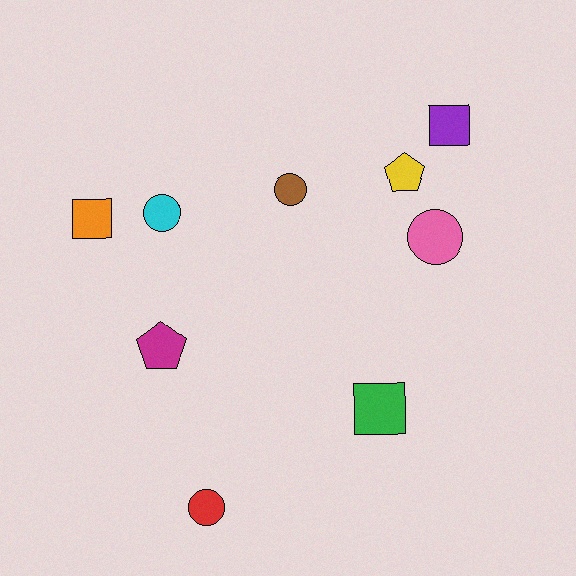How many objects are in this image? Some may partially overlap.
There are 9 objects.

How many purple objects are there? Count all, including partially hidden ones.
There is 1 purple object.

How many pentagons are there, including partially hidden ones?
There are 2 pentagons.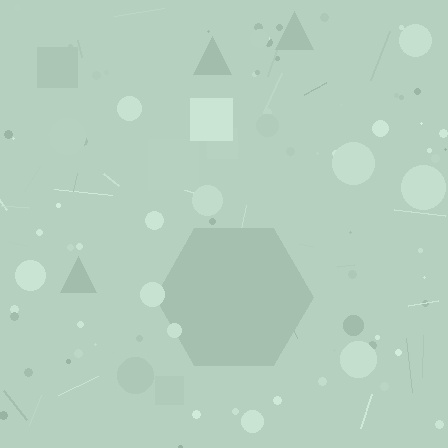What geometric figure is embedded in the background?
A hexagon is embedded in the background.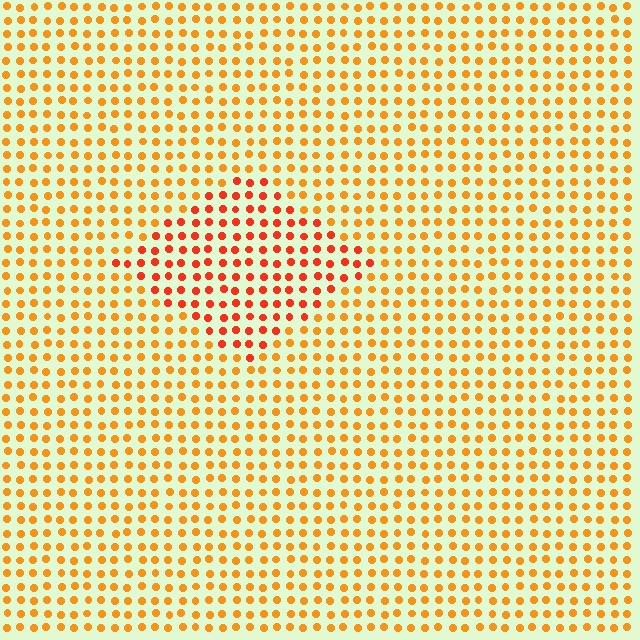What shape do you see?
I see a diamond.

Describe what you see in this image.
The image is filled with small orange elements in a uniform arrangement. A diamond-shaped region is visible where the elements are tinted to a slightly different hue, forming a subtle color boundary.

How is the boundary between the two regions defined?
The boundary is defined purely by a slight shift in hue (about 27 degrees). Spacing, size, and orientation are identical on both sides.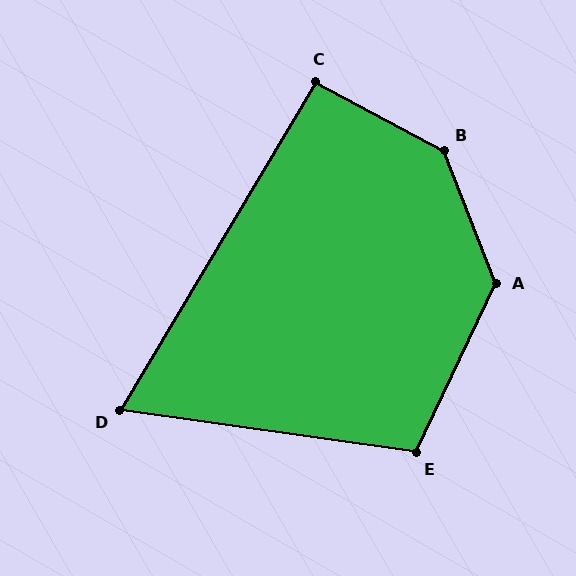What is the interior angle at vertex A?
Approximately 133 degrees (obtuse).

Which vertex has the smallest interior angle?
D, at approximately 67 degrees.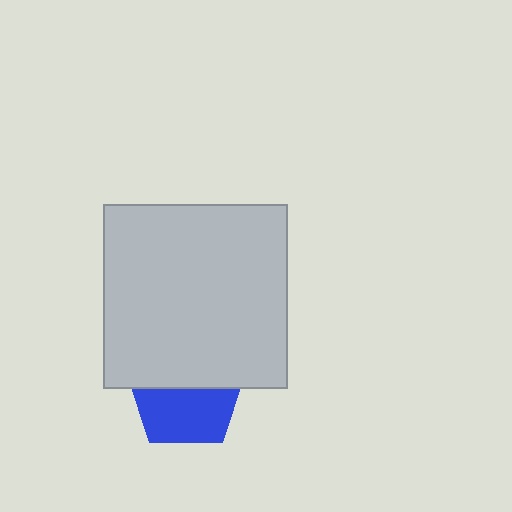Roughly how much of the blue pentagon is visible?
About half of it is visible (roughly 52%).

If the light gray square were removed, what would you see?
You would see the complete blue pentagon.